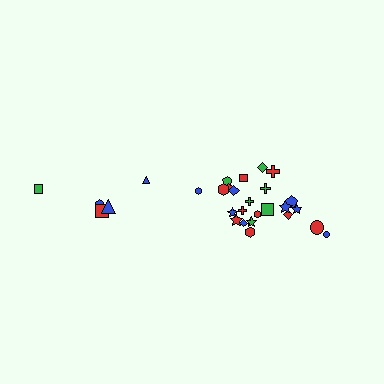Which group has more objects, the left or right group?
The right group.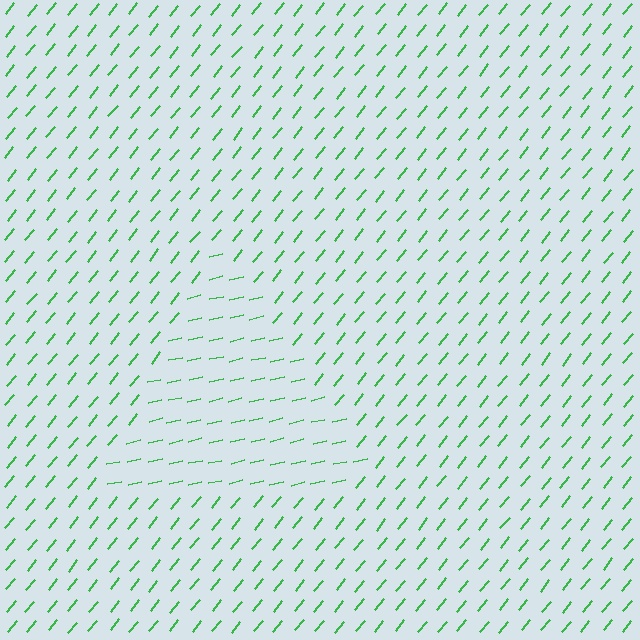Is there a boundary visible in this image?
Yes, there is a texture boundary formed by a change in line orientation.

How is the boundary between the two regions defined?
The boundary is defined purely by a change in line orientation (approximately 38 degrees difference). All lines are the same color and thickness.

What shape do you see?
I see a triangle.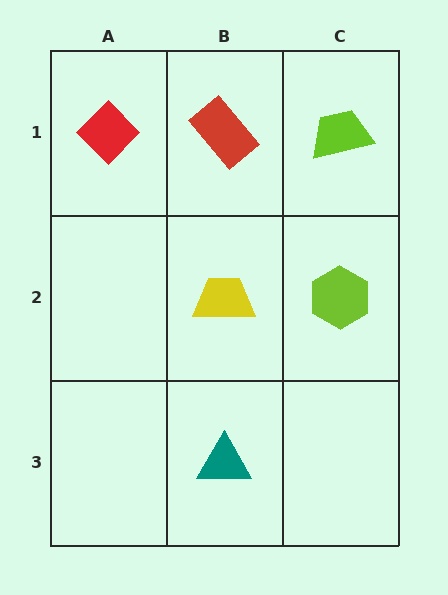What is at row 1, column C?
A lime trapezoid.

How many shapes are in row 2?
2 shapes.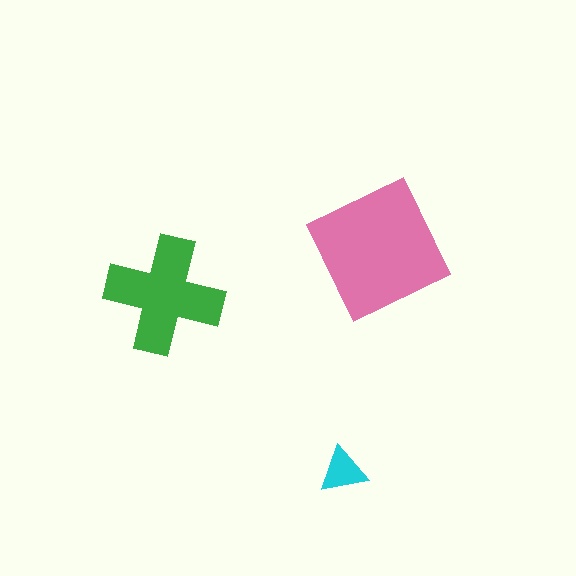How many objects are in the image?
There are 3 objects in the image.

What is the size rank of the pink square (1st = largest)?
1st.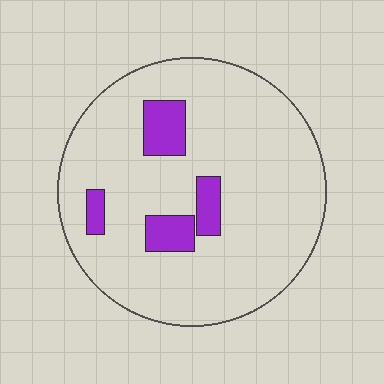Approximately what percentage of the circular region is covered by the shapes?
Approximately 10%.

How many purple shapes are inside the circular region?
4.